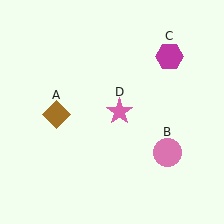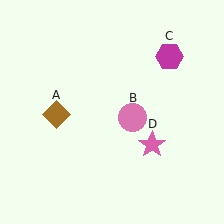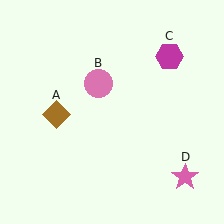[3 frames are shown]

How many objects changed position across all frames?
2 objects changed position: pink circle (object B), pink star (object D).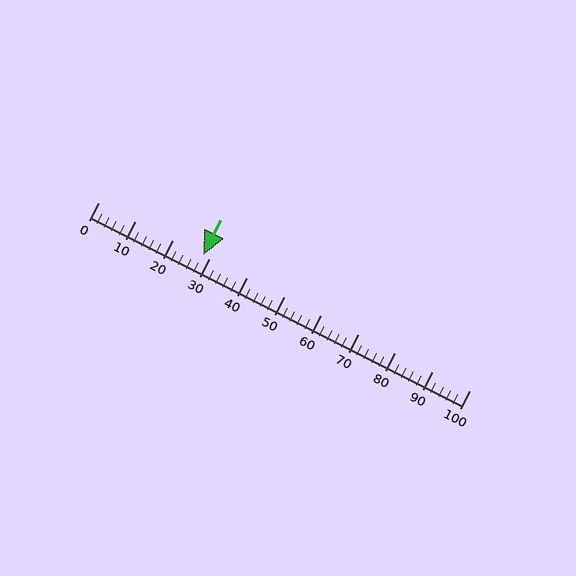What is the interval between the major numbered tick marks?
The major tick marks are spaced 10 units apart.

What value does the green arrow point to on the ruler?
The green arrow points to approximately 28.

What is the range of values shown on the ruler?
The ruler shows values from 0 to 100.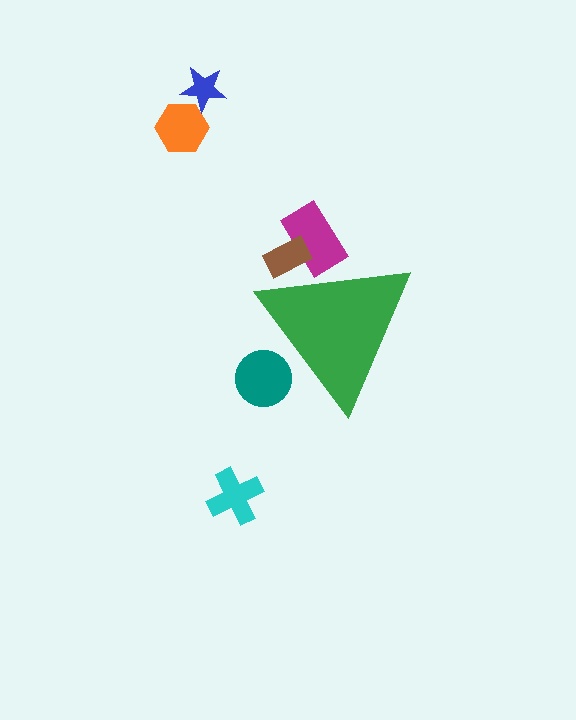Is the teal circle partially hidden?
Yes, the teal circle is partially hidden behind the green triangle.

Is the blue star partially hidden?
No, the blue star is fully visible.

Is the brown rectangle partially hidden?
Yes, the brown rectangle is partially hidden behind the green triangle.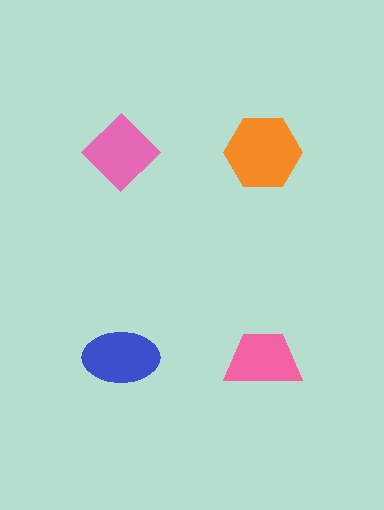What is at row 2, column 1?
A blue ellipse.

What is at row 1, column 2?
An orange hexagon.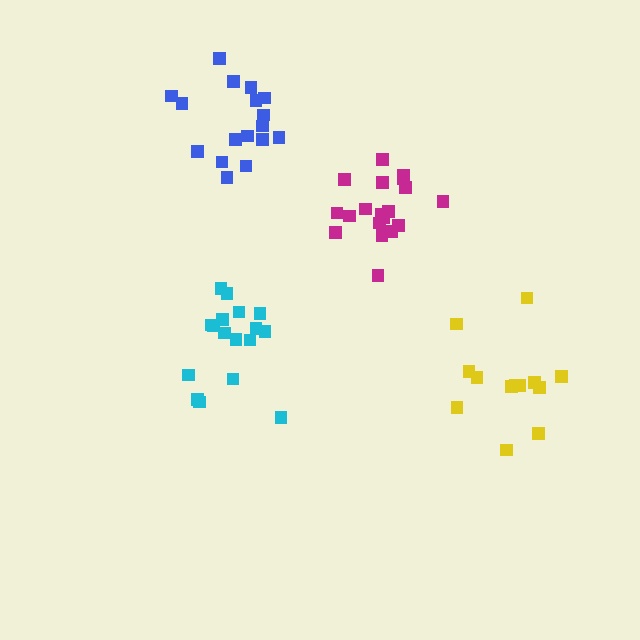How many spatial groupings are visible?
There are 4 spatial groupings.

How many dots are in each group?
Group 1: 17 dots, Group 2: 13 dots, Group 3: 17 dots, Group 4: 19 dots (66 total).